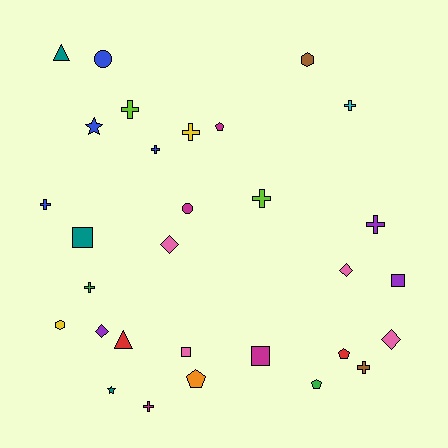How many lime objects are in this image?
There are 2 lime objects.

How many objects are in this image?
There are 30 objects.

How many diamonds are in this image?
There are 4 diamonds.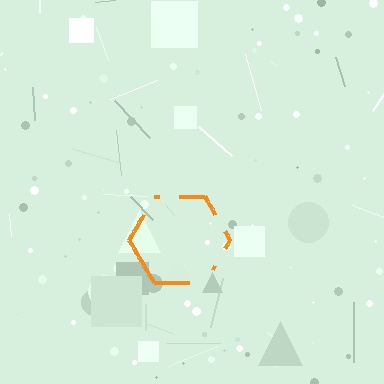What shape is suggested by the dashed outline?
The dashed outline suggests a hexagon.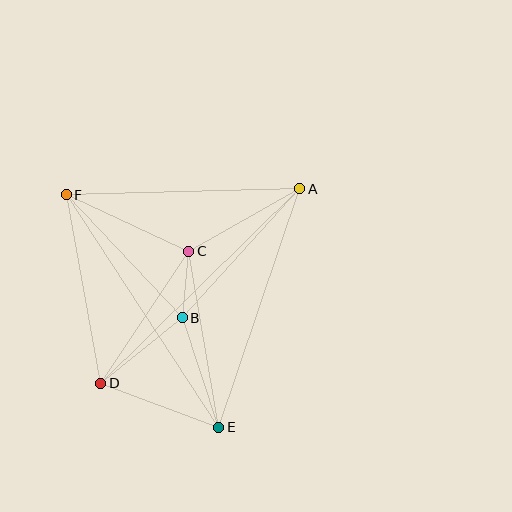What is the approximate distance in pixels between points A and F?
The distance between A and F is approximately 233 pixels.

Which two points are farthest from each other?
Points A and D are farthest from each other.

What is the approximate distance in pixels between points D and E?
The distance between D and E is approximately 126 pixels.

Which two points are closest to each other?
Points B and C are closest to each other.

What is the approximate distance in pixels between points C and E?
The distance between C and E is approximately 179 pixels.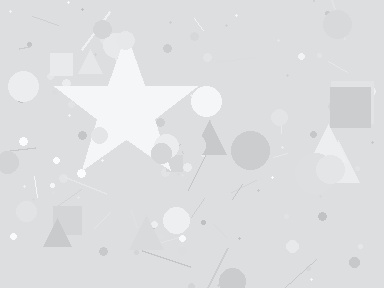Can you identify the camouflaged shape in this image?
The camouflaged shape is a star.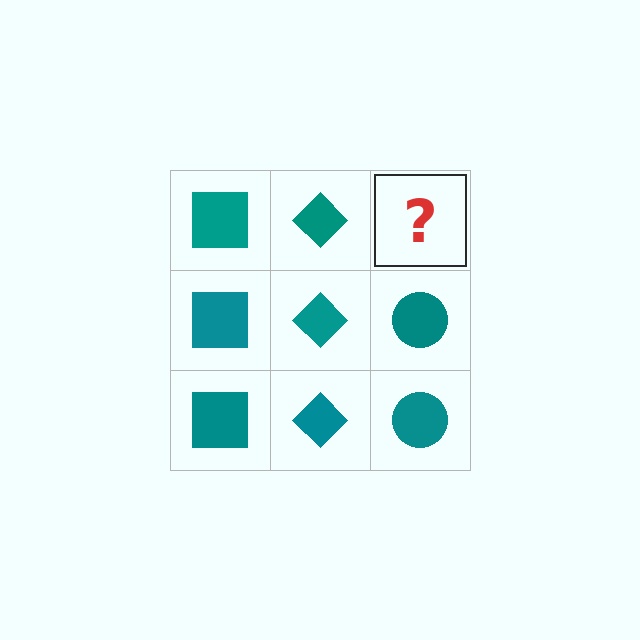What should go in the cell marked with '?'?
The missing cell should contain a teal circle.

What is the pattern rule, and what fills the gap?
The rule is that each column has a consistent shape. The gap should be filled with a teal circle.